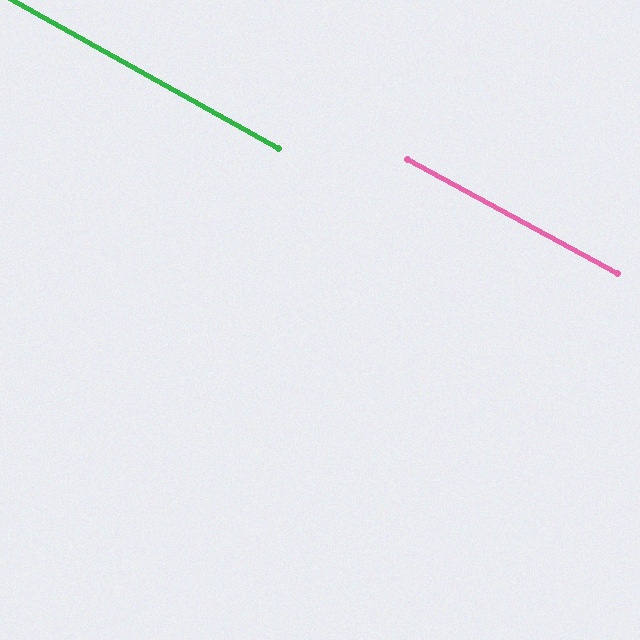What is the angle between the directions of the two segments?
Approximately 1 degree.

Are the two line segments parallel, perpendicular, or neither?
Parallel — their directions differ by only 0.8°.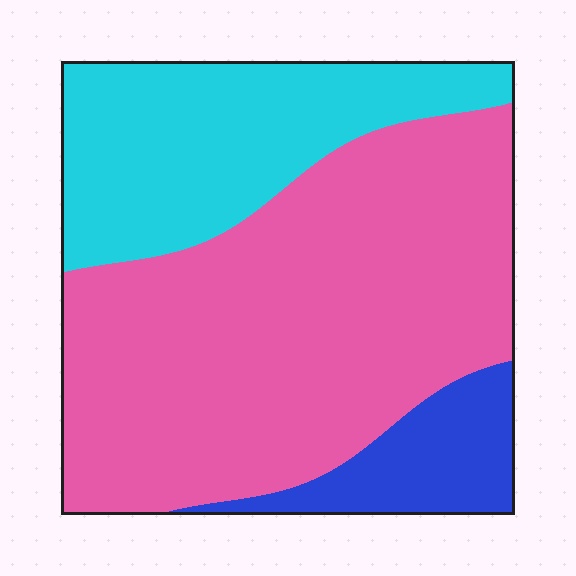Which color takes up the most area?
Pink, at roughly 60%.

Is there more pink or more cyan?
Pink.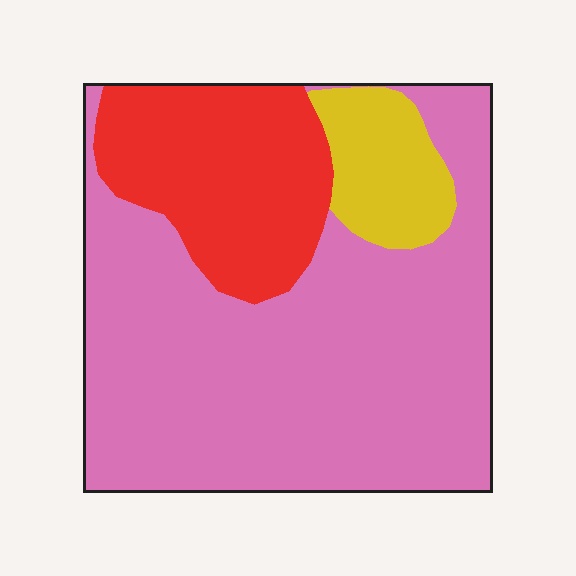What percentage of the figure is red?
Red takes up about one quarter (1/4) of the figure.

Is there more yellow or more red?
Red.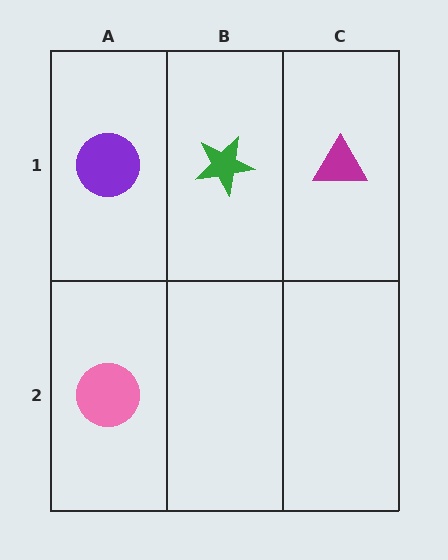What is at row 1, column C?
A magenta triangle.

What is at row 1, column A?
A purple circle.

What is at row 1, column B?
A green star.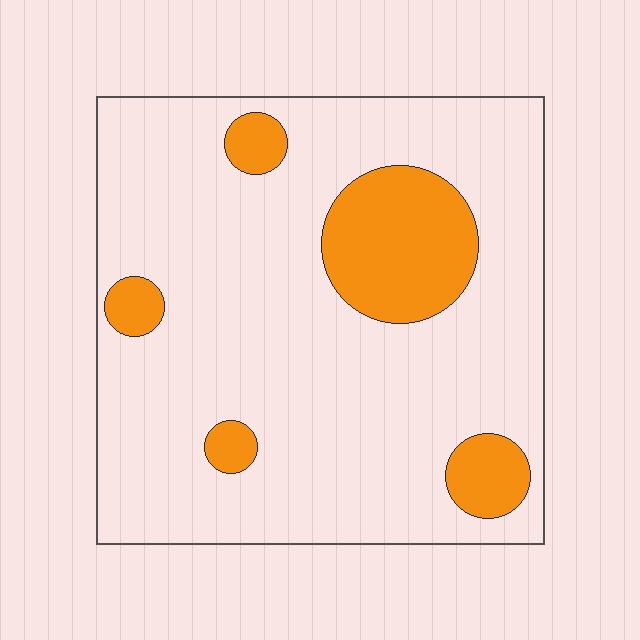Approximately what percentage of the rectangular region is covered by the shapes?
Approximately 15%.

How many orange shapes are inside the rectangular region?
5.